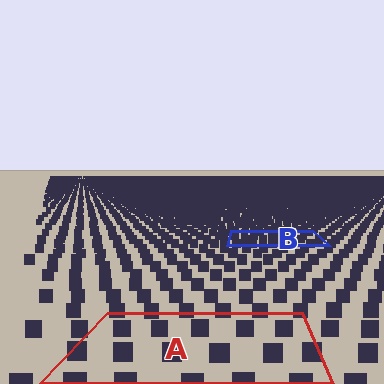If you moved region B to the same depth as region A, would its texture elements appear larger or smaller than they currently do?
They would appear larger. At a closer depth, the same texture elements are projected at a bigger on-screen size.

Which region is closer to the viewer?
Region A is closer. The texture elements there are larger and more spread out.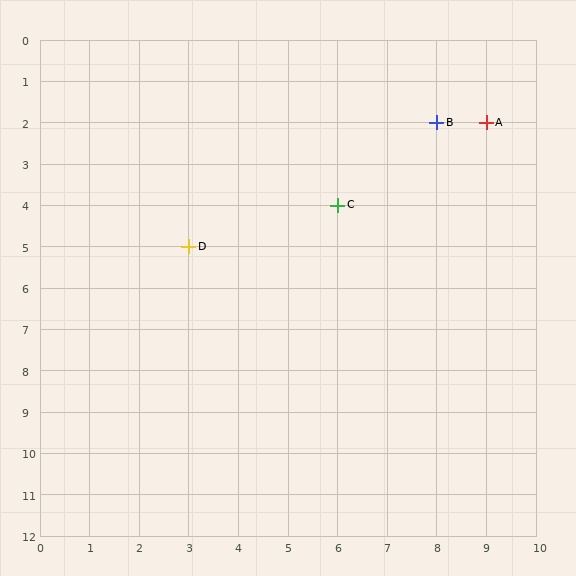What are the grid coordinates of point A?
Point A is at grid coordinates (9, 2).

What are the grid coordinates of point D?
Point D is at grid coordinates (3, 5).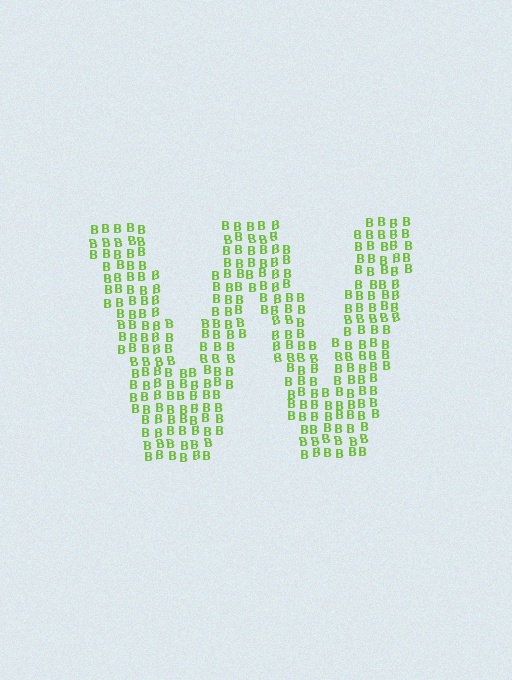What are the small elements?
The small elements are letter B's.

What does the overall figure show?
The overall figure shows the letter W.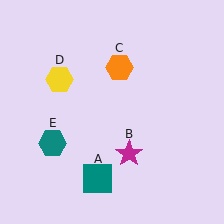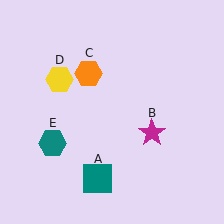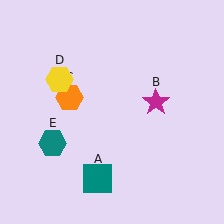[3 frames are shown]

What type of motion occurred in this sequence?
The magenta star (object B), orange hexagon (object C) rotated counterclockwise around the center of the scene.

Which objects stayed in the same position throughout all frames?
Teal square (object A) and yellow hexagon (object D) and teal hexagon (object E) remained stationary.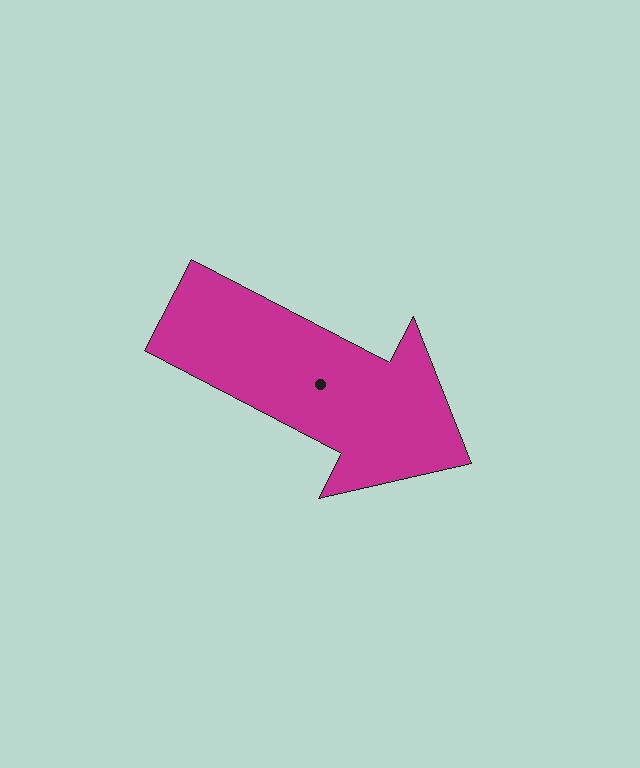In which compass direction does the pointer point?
Southeast.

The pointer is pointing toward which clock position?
Roughly 4 o'clock.